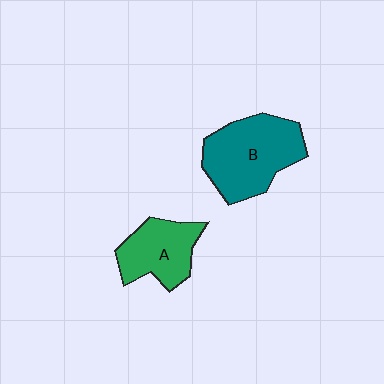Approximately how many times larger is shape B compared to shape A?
Approximately 1.5 times.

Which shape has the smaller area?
Shape A (green).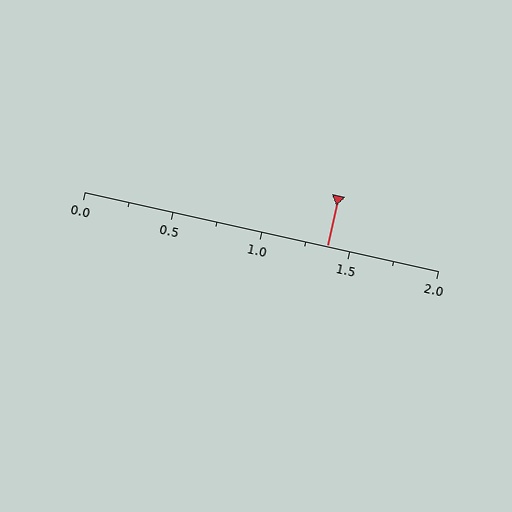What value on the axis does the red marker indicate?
The marker indicates approximately 1.38.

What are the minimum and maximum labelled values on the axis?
The axis runs from 0.0 to 2.0.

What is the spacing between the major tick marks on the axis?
The major ticks are spaced 0.5 apart.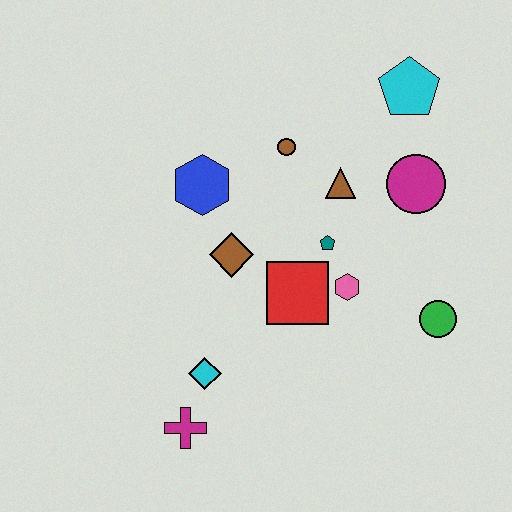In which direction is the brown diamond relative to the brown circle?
The brown diamond is below the brown circle.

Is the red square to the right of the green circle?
No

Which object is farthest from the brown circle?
The magenta cross is farthest from the brown circle.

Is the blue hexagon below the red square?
No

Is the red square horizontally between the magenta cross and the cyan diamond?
No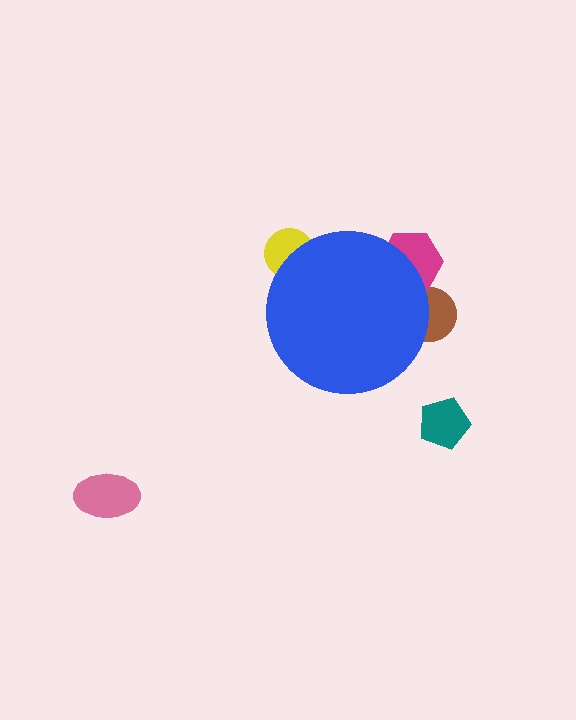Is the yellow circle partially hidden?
Yes, the yellow circle is partially hidden behind the blue circle.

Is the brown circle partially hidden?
Yes, the brown circle is partially hidden behind the blue circle.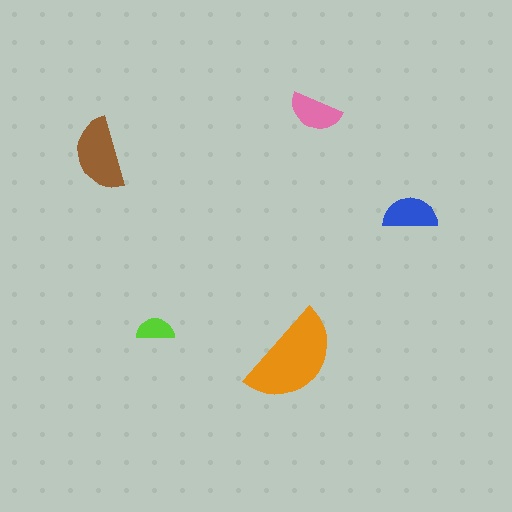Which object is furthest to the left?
The brown semicircle is leftmost.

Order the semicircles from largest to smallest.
the orange one, the brown one, the blue one, the pink one, the lime one.